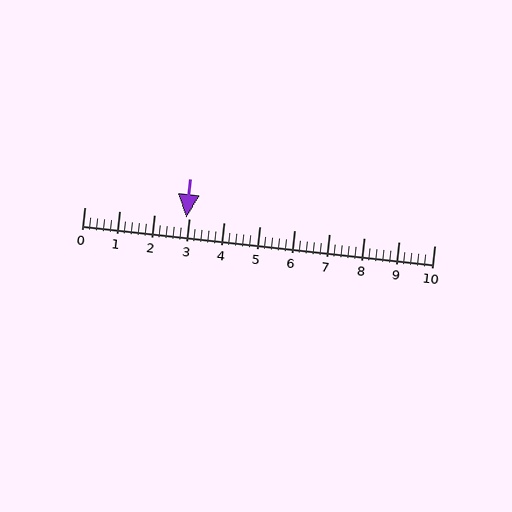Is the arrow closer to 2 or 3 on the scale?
The arrow is closer to 3.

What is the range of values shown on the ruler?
The ruler shows values from 0 to 10.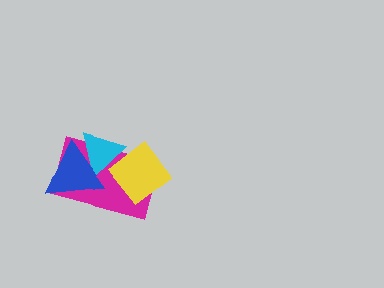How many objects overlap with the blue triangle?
2 objects overlap with the blue triangle.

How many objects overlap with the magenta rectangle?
3 objects overlap with the magenta rectangle.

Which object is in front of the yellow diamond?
The cyan triangle is in front of the yellow diamond.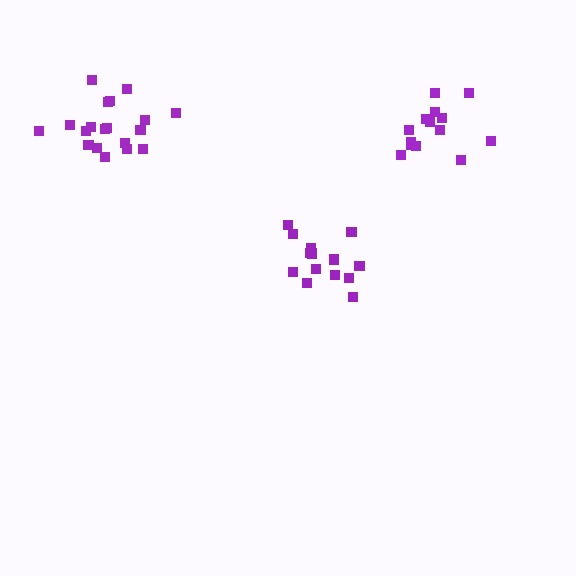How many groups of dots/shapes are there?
There are 3 groups.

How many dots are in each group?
Group 1: 19 dots, Group 2: 14 dots, Group 3: 14 dots (47 total).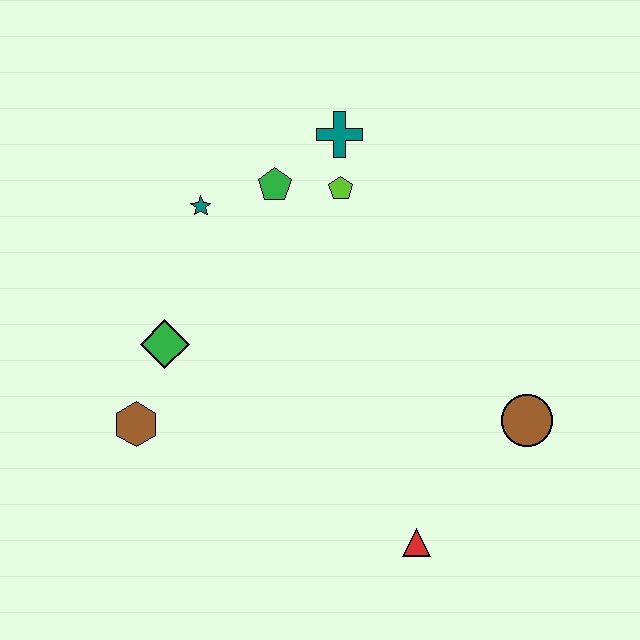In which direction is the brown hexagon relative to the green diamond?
The brown hexagon is below the green diamond.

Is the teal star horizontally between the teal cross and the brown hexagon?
Yes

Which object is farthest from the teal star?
The red triangle is farthest from the teal star.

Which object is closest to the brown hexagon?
The green diamond is closest to the brown hexagon.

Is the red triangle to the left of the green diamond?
No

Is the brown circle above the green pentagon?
No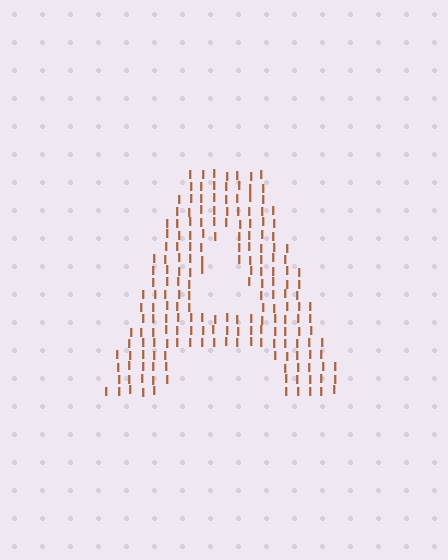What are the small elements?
The small elements are letter I's.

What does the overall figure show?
The overall figure shows the letter A.